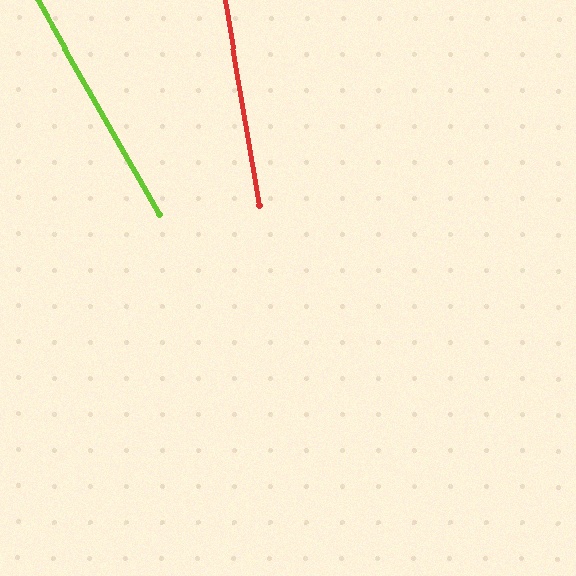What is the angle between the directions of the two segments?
Approximately 20 degrees.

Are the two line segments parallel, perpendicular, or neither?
Neither parallel nor perpendicular — they differ by about 20°.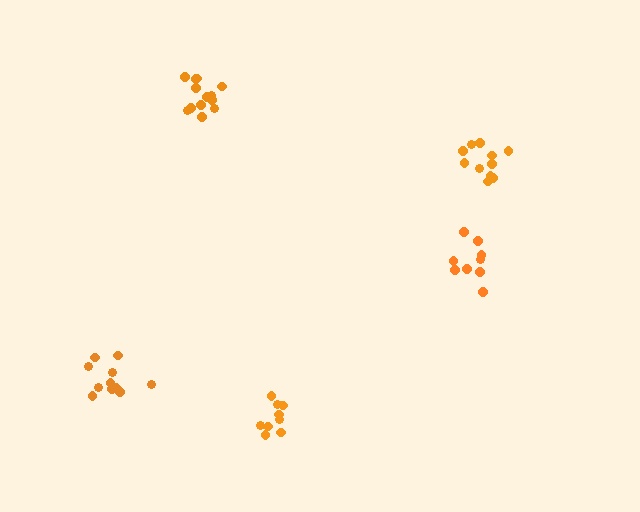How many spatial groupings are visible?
There are 5 spatial groupings.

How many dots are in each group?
Group 1: 13 dots, Group 2: 11 dots, Group 3: 9 dots, Group 4: 11 dots, Group 5: 9 dots (53 total).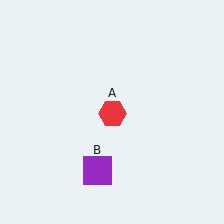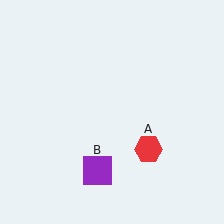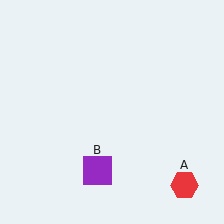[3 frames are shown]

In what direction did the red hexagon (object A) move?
The red hexagon (object A) moved down and to the right.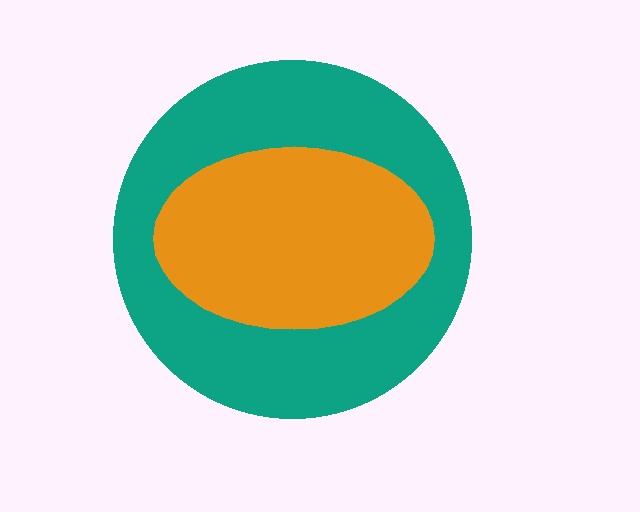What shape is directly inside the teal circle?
The orange ellipse.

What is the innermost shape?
The orange ellipse.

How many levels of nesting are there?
2.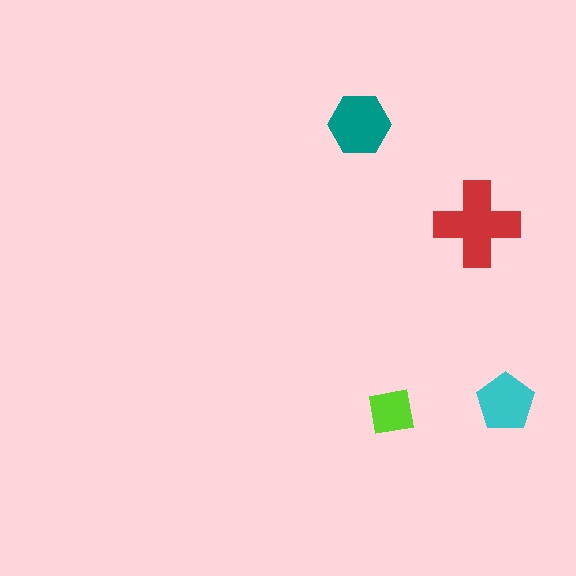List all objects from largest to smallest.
The red cross, the teal hexagon, the cyan pentagon, the lime square.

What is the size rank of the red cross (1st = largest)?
1st.